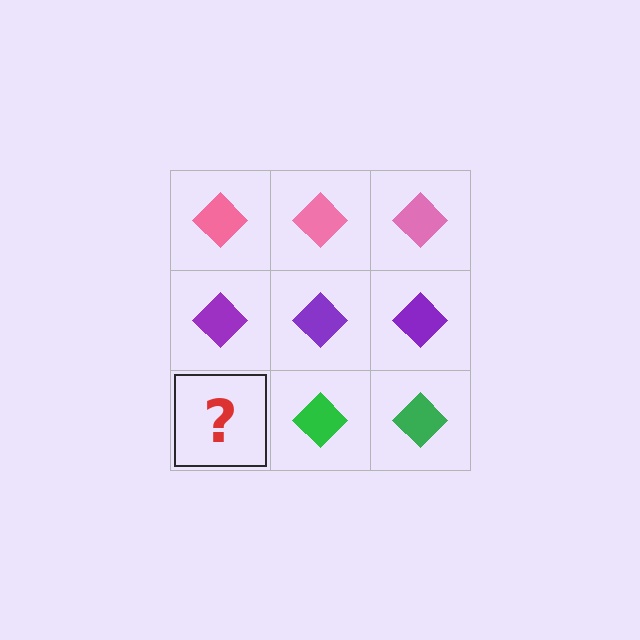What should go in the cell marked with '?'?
The missing cell should contain a green diamond.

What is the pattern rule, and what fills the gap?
The rule is that each row has a consistent color. The gap should be filled with a green diamond.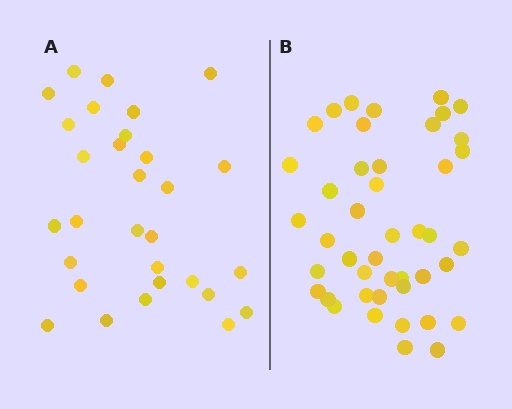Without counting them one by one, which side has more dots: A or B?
Region B (the right region) has more dots.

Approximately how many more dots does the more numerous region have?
Region B has approximately 15 more dots than region A.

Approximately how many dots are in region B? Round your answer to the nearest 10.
About 40 dots. (The exact count is 44, which rounds to 40.)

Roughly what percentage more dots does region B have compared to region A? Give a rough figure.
About 45% more.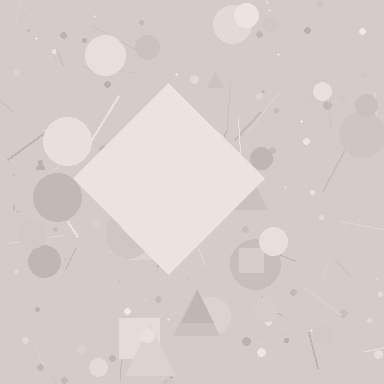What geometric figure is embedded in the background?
A diamond is embedded in the background.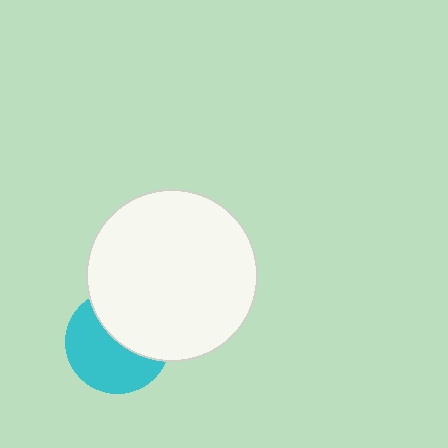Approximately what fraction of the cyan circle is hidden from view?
Roughly 44% of the cyan circle is hidden behind the white circle.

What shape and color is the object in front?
The object in front is a white circle.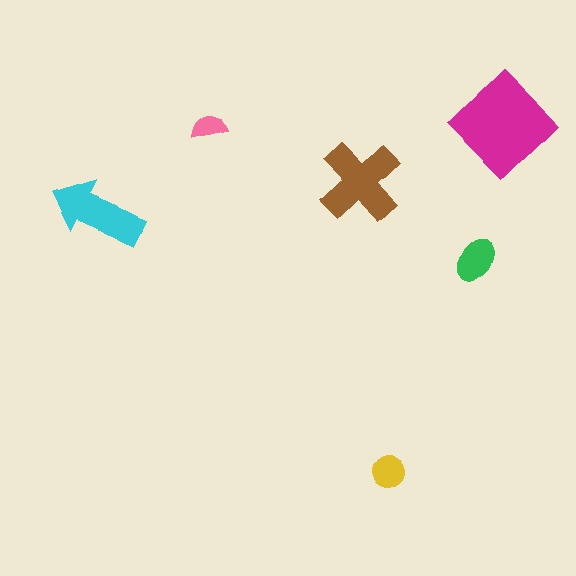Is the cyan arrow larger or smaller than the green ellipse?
Larger.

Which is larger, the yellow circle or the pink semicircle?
The yellow circle.